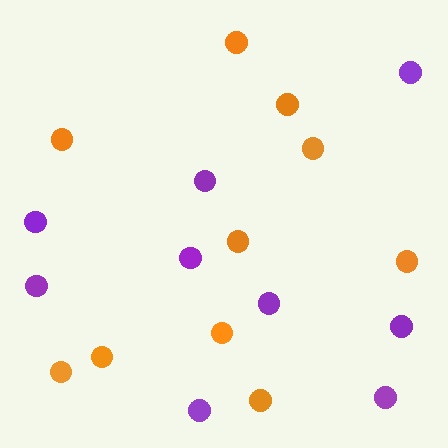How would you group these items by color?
There are 2 groups: one group of purple circles (9) and one group of orange circles (10).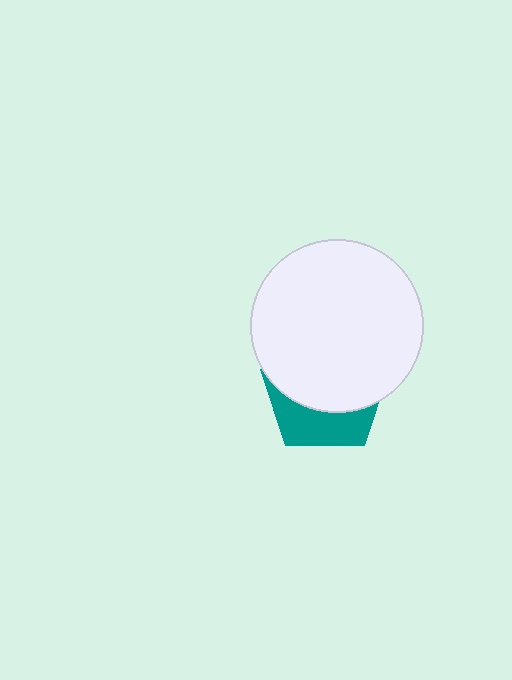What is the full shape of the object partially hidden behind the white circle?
The partially hidden object is a teal pentagon.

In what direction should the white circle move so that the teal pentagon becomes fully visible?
The white circle should move up. That is the shortest direction to clear the overlap and leave the teal pentagon fully visible.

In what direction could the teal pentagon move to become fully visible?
The teal pentagon could move down. That would shift it out from behind the white circle entirely.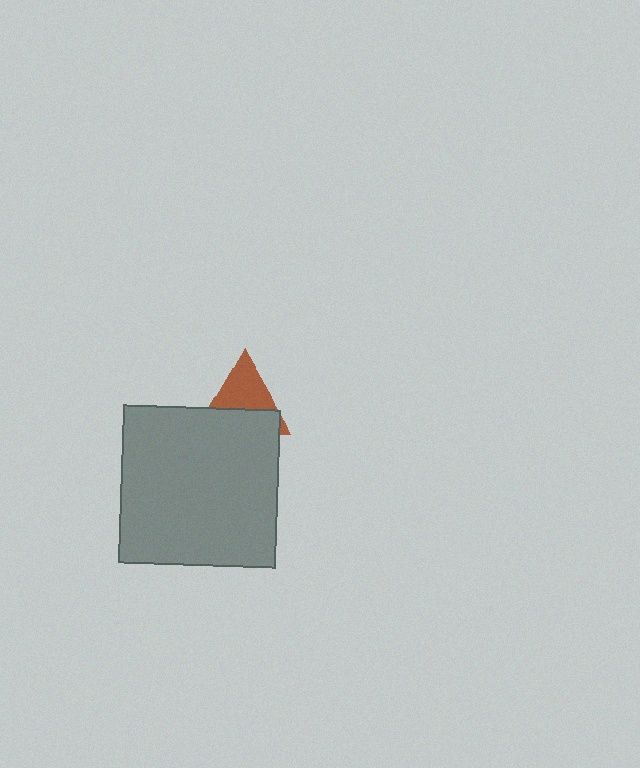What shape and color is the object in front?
The object in front is a gray square.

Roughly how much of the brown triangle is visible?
About half of it is visible (roughly 54%).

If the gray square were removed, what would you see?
You would see the complete brown triangle.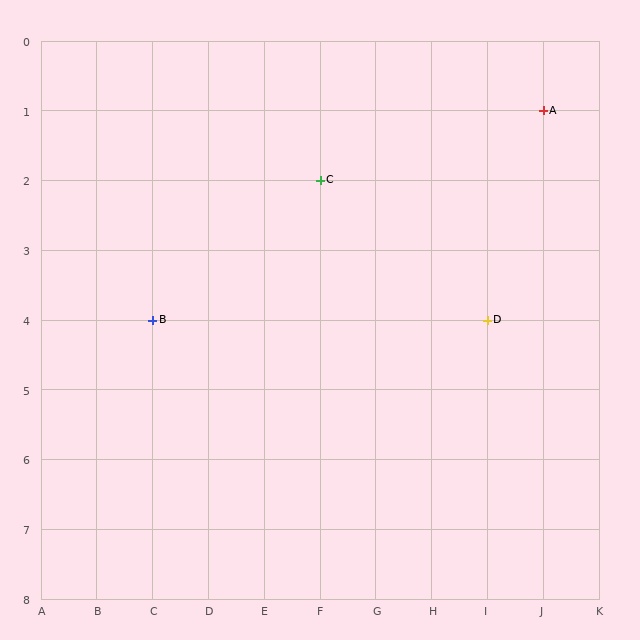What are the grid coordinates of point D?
Point D is at grid coordinates (I, 4).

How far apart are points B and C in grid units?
Points B and C are 3 columns and 2 rows apart (about 3.6 grid units diagonally).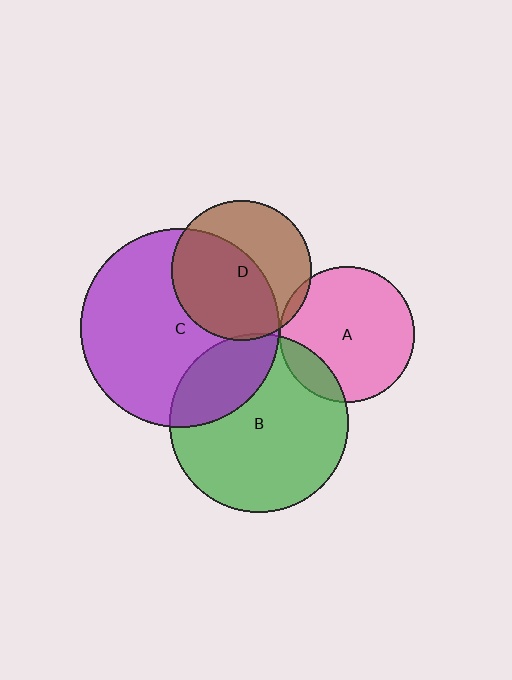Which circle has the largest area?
Circle C (purple).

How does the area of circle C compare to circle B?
Approximately 1.2 times.